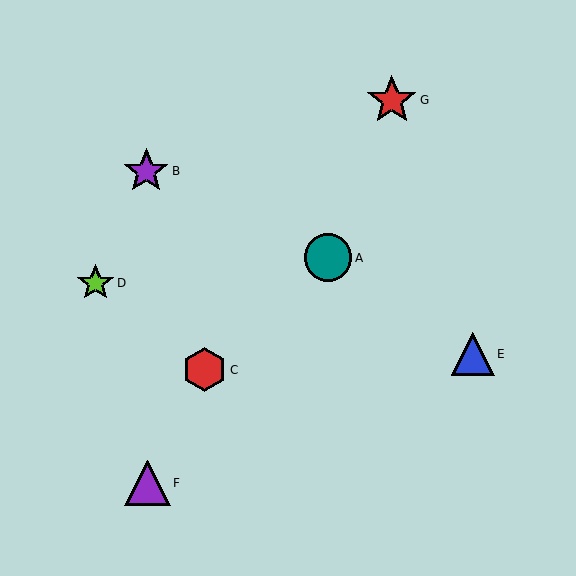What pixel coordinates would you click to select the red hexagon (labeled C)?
Click at (205, 370) to select the red hexagon C.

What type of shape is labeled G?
Shape G is a red star.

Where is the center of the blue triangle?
The center of the blue triangle is at (473, 354).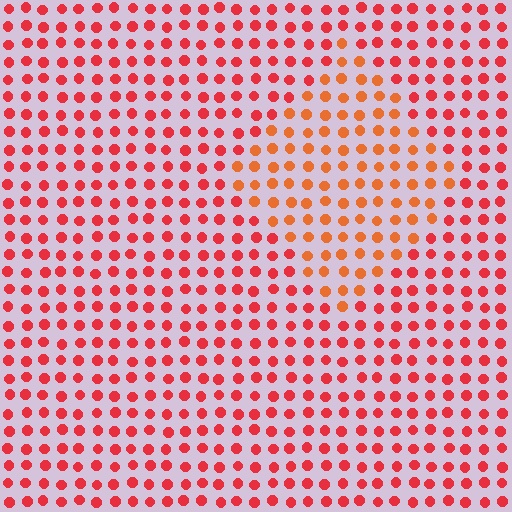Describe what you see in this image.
The image is filled with small red elements in a uniform arrangement. A diamond-shaped region is visible where the elements are tinted to a slightly different hue, forming a subtle color boundary.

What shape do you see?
I see a diamond.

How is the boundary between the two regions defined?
The boundary is defined purely by a slight shift in hue (about 26 degrees). Spacing, size, and orientation are identical on both sides.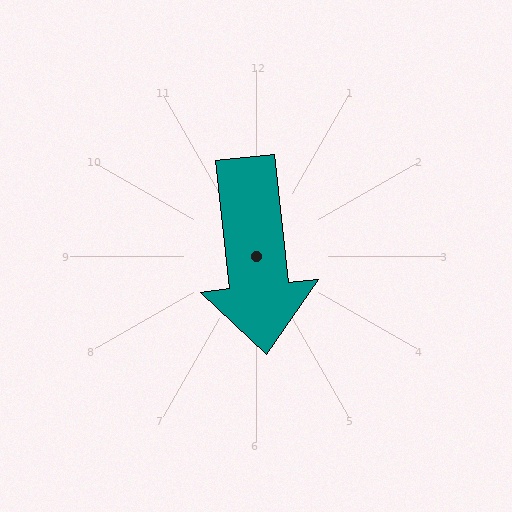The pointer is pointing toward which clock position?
Roughly 6 o'clock.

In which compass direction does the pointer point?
South.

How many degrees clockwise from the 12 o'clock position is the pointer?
Approximately 174 degrees.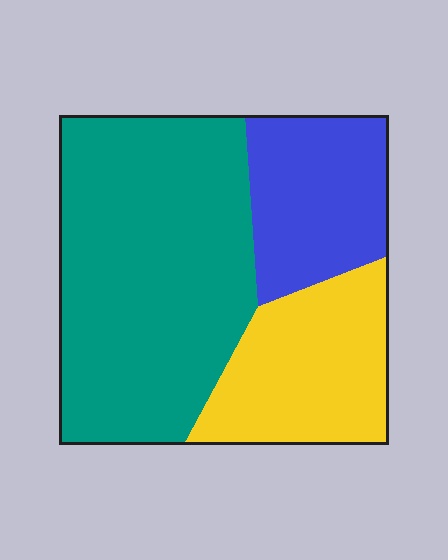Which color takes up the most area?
Teal, at roughly 55%.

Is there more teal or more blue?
Teal.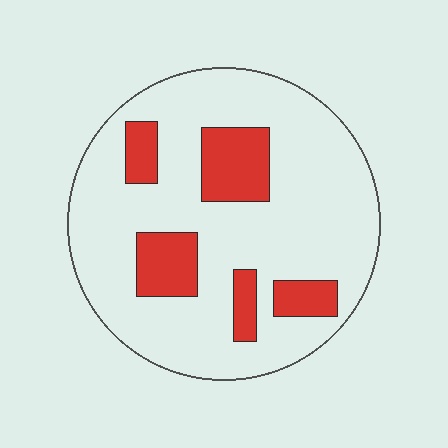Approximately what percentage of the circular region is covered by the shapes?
Approximately 20%.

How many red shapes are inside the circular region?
5.